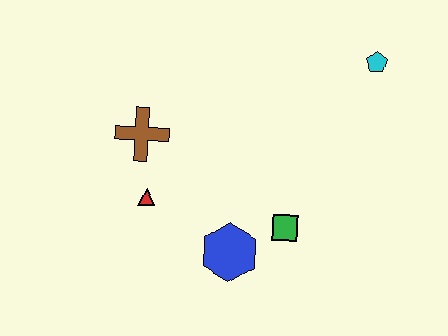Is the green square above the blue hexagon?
Yes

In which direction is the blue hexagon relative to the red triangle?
The blue hexagon is to the right of the red triangle.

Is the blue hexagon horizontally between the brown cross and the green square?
Yes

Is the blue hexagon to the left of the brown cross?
No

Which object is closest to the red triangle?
The brown cross is closest to the red triangle.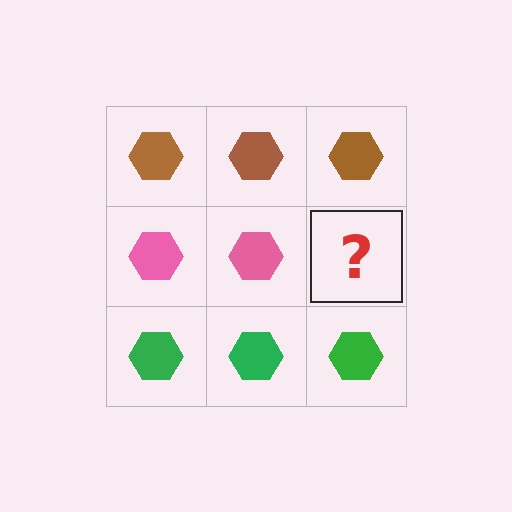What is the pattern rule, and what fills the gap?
The rule is that each row has a consistent color. The gap should be filled with a pink hexagon.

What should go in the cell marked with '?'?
The missing cell should contain a pink hexagon.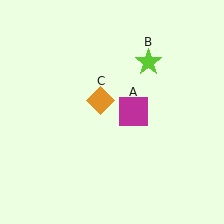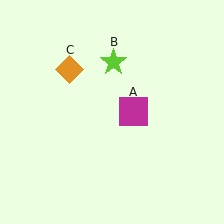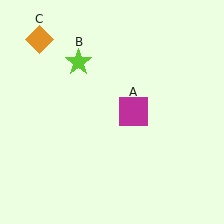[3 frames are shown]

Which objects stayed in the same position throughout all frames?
Magenta square (object A) remained stationary.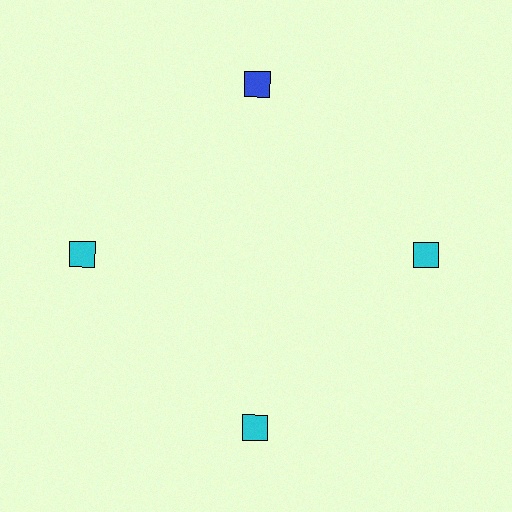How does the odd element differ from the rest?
It has a different color: blue instead of cyan.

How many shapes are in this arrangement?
There are 4 shapes arranged in a ring pattern.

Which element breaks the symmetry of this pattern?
The blue diamond at roughly the 12 o'clock position breaks the symmetry. All other shapes are cyan diamonds.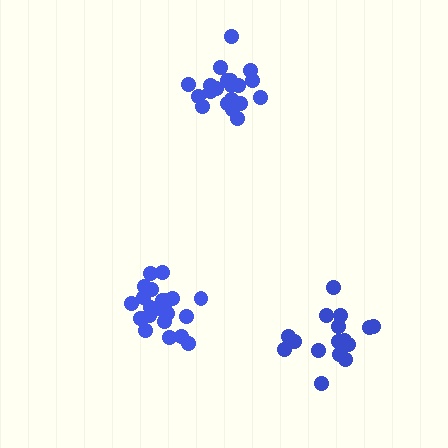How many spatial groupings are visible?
There are 3 spatial groupings.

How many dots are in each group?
Group 1: 21 dots, Group 2: 17 dots, Group 3: 21 dots (59 total).